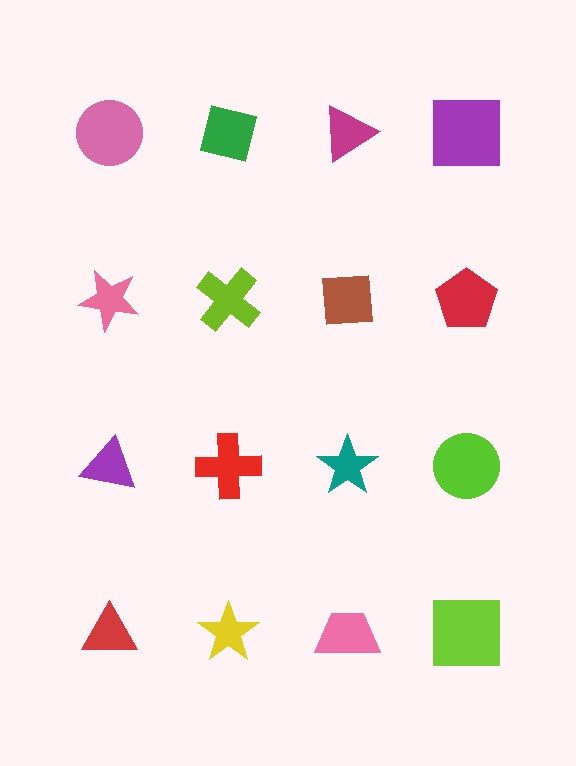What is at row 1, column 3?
A magenta triangle.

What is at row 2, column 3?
A brown square.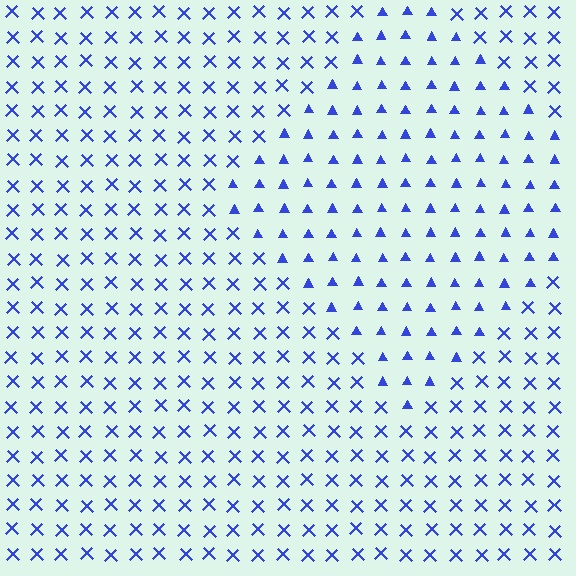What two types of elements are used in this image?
The image uses triangles inside the diamond region and X marks outside it.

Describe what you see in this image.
The image is filled with small blue elements arranged in a uniform grid. A diamond-shaped region contains triangles, while the surrounding area contains X marks. The boundary is defined purely by the change in element shape.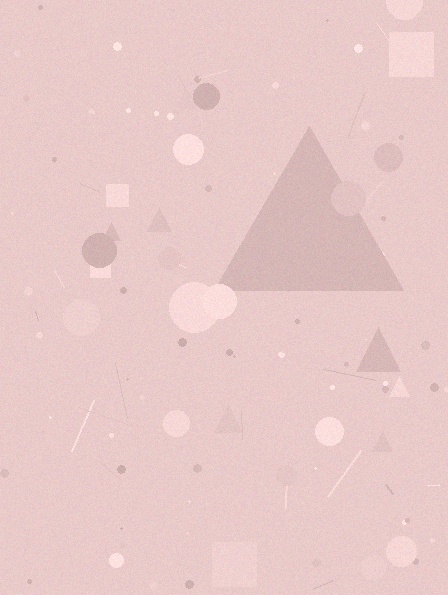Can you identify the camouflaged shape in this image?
The camouflaged shape is a triangle.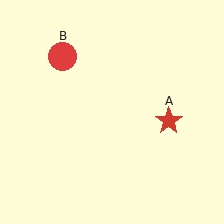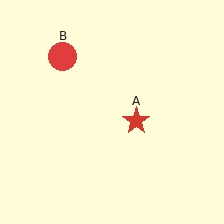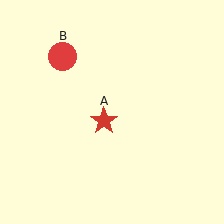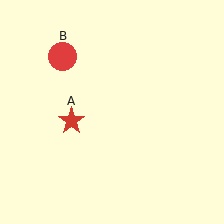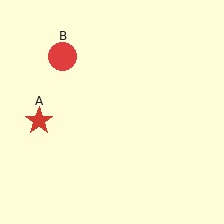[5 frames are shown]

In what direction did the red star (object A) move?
The red star (object A) moved left.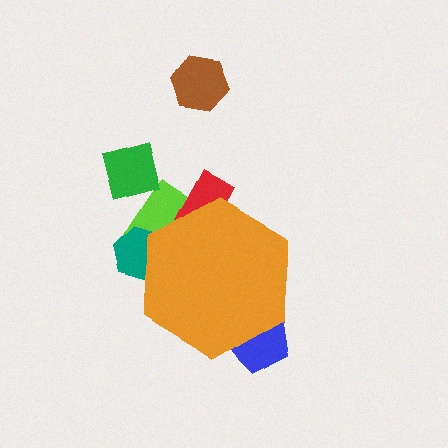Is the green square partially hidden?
No, the green square is fully visible.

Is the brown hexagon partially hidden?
No, the brown hexagon is fully visible.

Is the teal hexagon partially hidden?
Yes, the teal hexagon is partially hidden behind the orange hexagon.